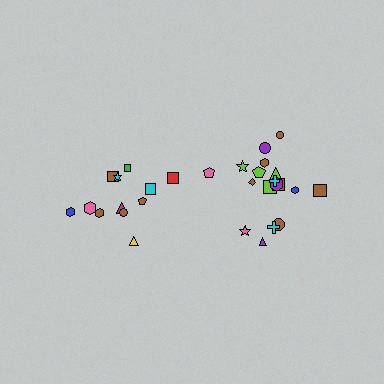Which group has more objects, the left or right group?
The right group.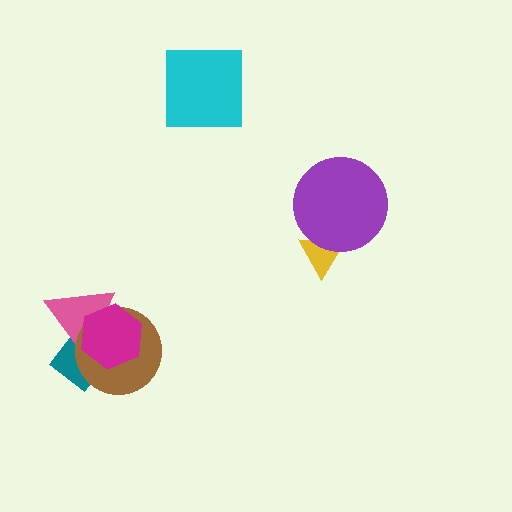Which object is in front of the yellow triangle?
The purple circle is in front of the yellow triangle.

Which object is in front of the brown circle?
The magenta hexagon is in front of the brown circle.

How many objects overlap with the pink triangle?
3 objects overlap with the pink triangle.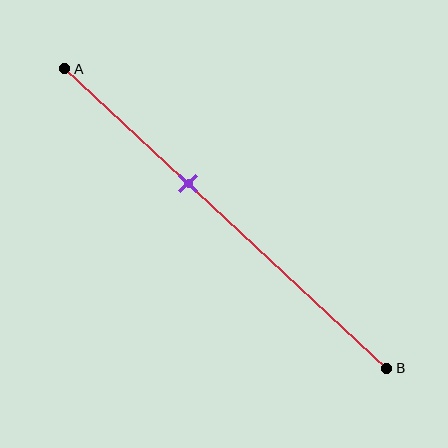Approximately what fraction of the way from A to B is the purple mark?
The purple mark is approximately 40% of the way from A to B.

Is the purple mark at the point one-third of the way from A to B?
No, the mark is at about 40% from A, not at the 33% one-third point.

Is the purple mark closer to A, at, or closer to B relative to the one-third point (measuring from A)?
The purple mark is closer to point B than the one-third point of segment AB.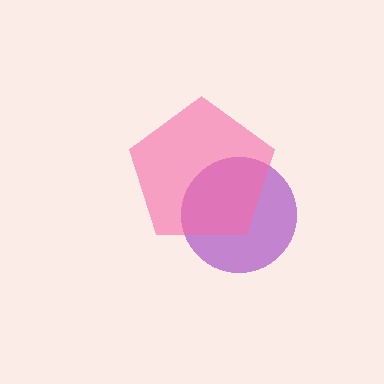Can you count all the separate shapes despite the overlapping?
Yes, there are 2 separate shapes.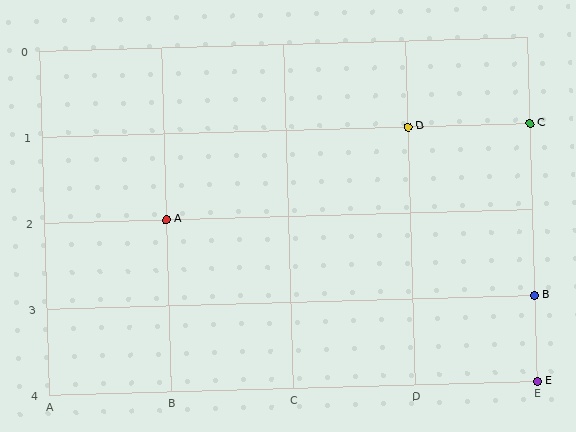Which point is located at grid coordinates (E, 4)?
Point E is at (E, 4).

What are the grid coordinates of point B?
Point B is at grid coordinates (E, 3).